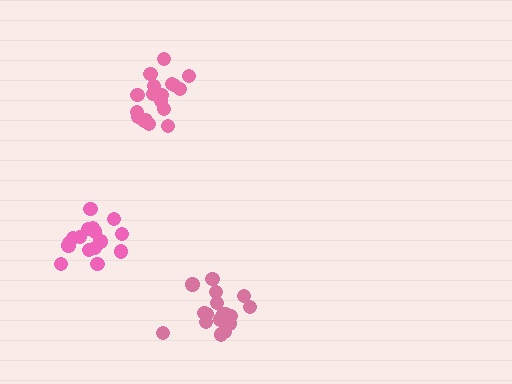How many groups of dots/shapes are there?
There are 3 groups.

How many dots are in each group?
Group 1: 18 dots, Group 2: 16 dots, Group 3: 17 dots (51 total).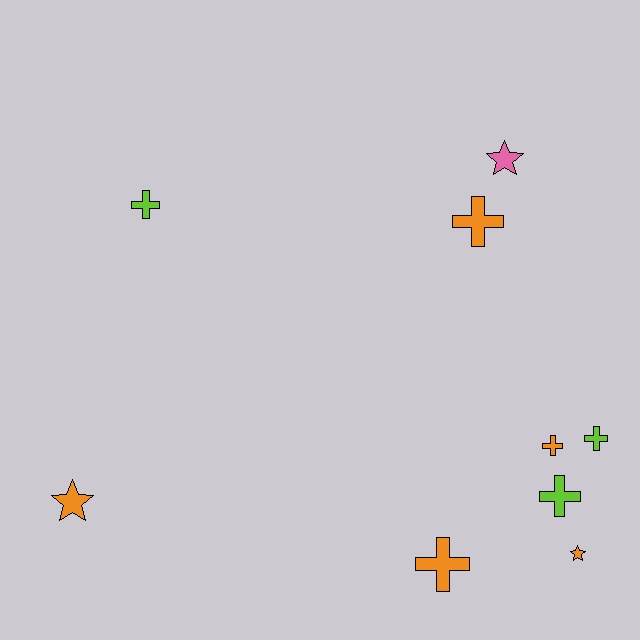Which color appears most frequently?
Orange, with 5 objects.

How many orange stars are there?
There are 2 orange stars.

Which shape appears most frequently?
Cross, with 6 objects.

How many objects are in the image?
There are 9 objects.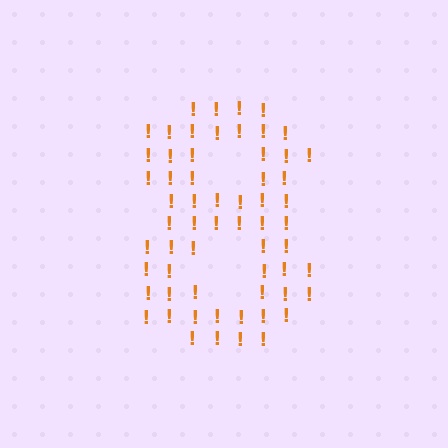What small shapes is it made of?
It is made of small exclamation marks.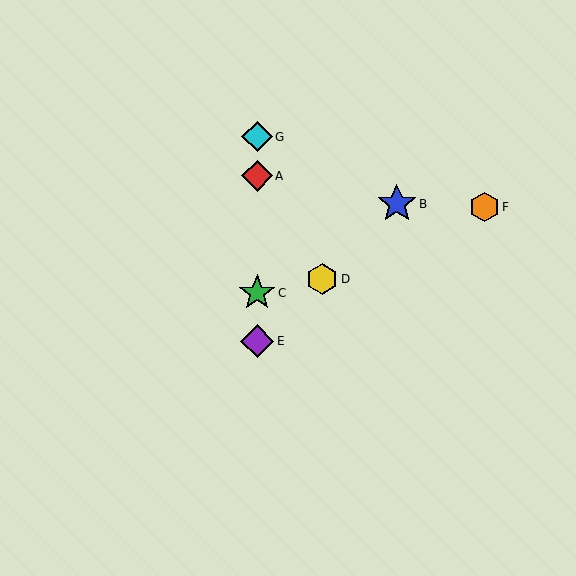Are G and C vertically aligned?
Yes, both are at x≈257.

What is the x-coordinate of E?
Object E is at x≈257.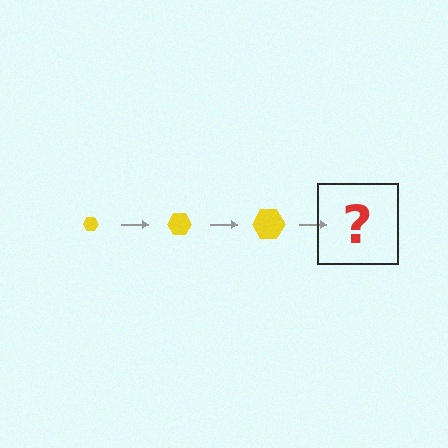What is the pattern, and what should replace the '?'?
The pattern is that the hexagon gets progressively larger each step. The '?' should be a yellow hexagon, larger than the previous one.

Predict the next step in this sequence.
The next step is a yellow hexagon, larger than the previous one.